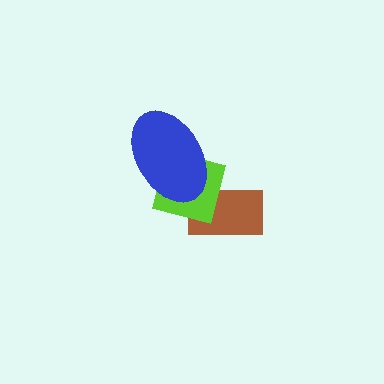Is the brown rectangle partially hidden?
Yes, it is partially covered by another shape.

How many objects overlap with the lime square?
2 objects overlap with the lime square.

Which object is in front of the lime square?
The blue ellipse is in front of the lime square.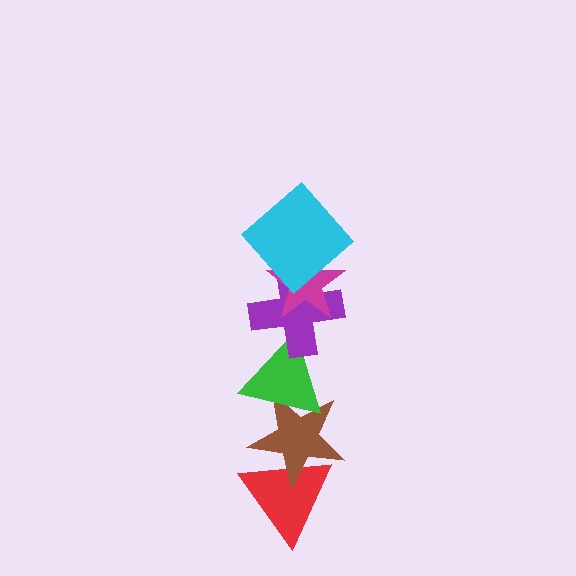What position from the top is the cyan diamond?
The cyan diamond is 1st from the top.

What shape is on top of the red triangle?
The brown star is on top of the red triangle.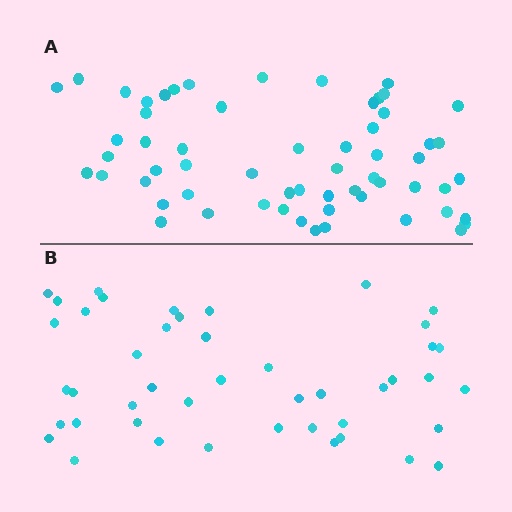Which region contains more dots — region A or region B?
Region A (the top region) has more dots.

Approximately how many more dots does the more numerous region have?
Region A has approximately 15 more dots than region B.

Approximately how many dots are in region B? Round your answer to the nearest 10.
About 40 dots. (The exact count is 45, which rounds to 40.)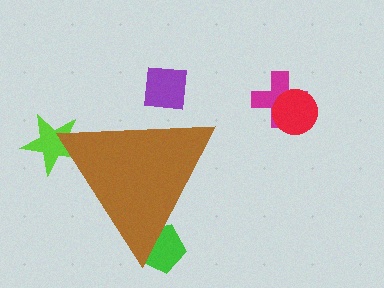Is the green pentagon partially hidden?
Yes, the green pentagon is partially hidden behind the brown triangle.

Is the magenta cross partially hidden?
No, the magenta cross is fully visible.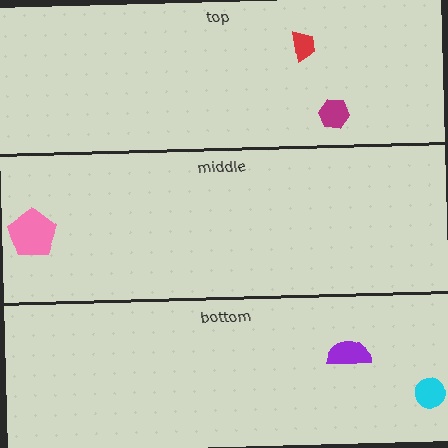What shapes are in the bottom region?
The cyan circle, the purple semicircle.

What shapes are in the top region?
The red trapezoid, the magenta hexagon.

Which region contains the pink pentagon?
The middle region.